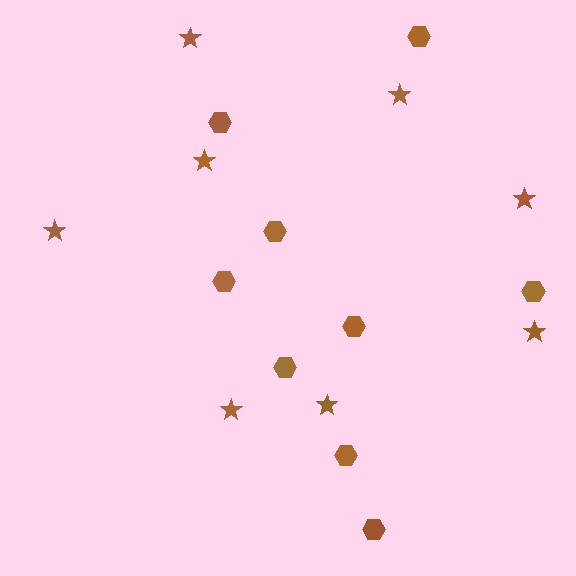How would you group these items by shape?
There are 2 groups: one group of hexagons (9) and one group of stars (8).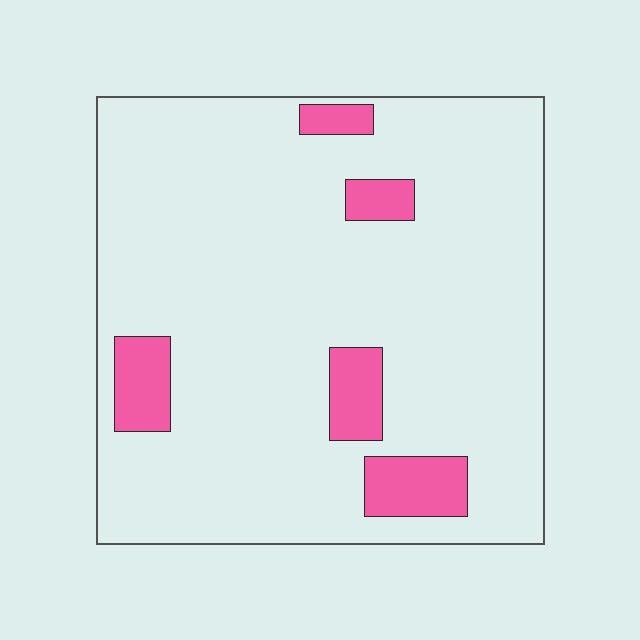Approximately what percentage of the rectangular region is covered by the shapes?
Approximately 10%.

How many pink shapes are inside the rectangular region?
5.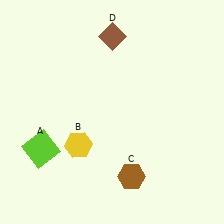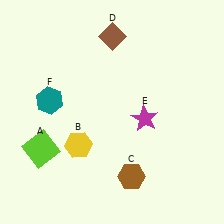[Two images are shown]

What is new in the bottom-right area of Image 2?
A magenta star (E) was added in the bottom-right area of Image 2.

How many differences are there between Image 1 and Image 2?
There are 2 differences between the two images.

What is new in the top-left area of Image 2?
A teal hexagon (F) was added in the top-left area of Image 2.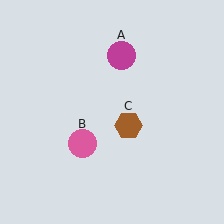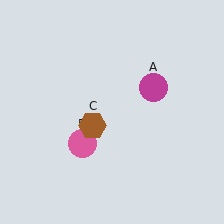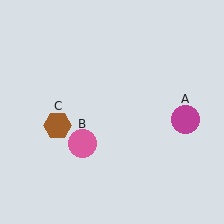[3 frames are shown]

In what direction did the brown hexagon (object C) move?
The brown hexagon (object C) moved left.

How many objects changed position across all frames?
2 objects changed position: magenta circle (object A), brown hexagon (object C).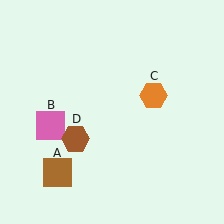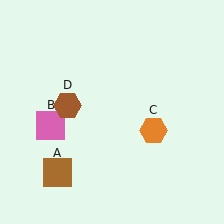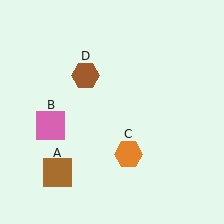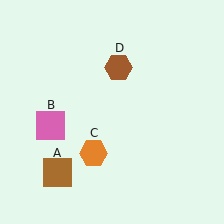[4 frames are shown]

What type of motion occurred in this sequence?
The orange hexagon (object C), brown hexagon (object D) rotated clockwise around the center of the scene.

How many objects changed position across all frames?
2 objects changed position: orange hexagon (object C), brown hexagon (object D).